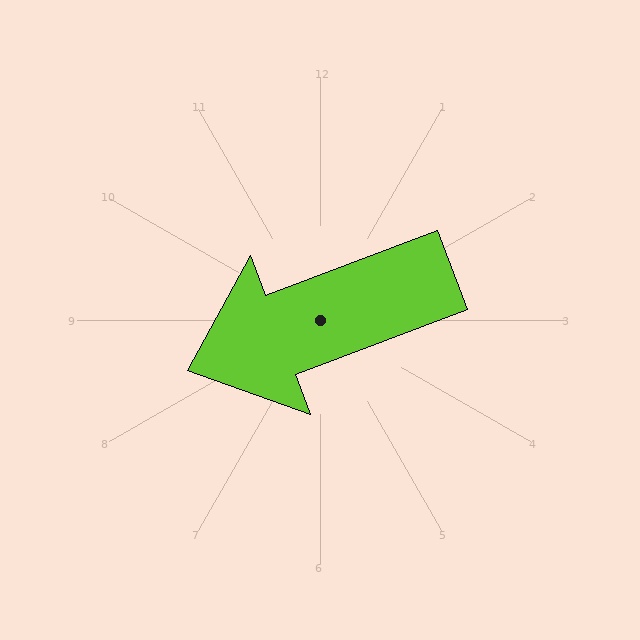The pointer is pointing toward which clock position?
Roughly 8 o'clock.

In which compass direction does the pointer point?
West.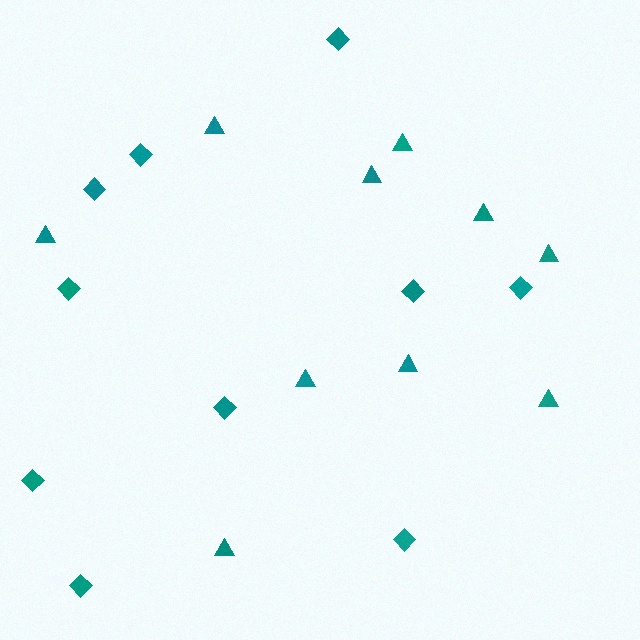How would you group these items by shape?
There are 2 groups: one group of diamonds (10) and one group of triangles (10).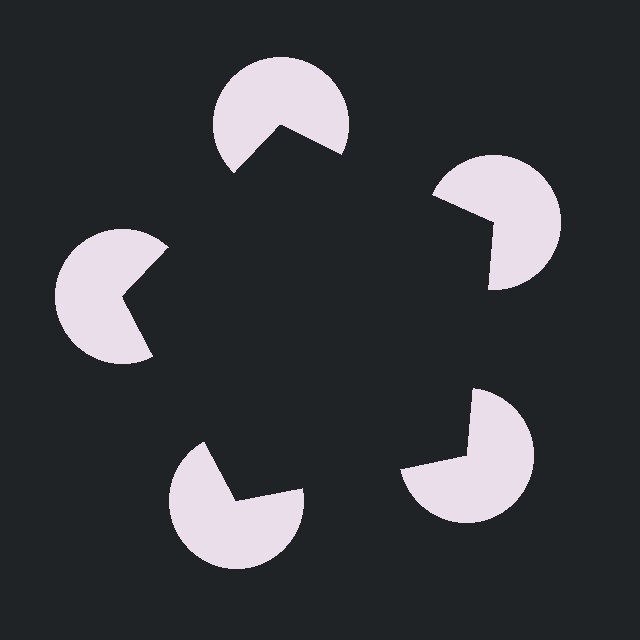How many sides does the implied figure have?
5 sides.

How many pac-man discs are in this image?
There are 5 — one at each vertex of the illusory pentagon.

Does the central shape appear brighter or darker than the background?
It typically appears slightly darker than the background, even though no actual brightness change is drawn.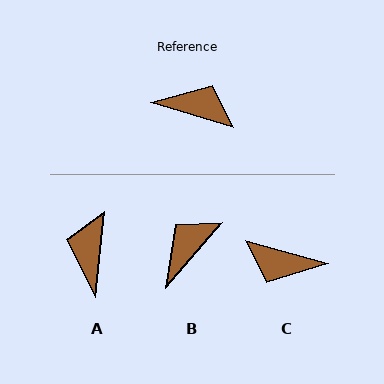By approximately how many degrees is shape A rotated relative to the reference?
Approximately 102 degrees counter-clockwise.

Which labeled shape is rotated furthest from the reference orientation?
C, about 179 degrees away.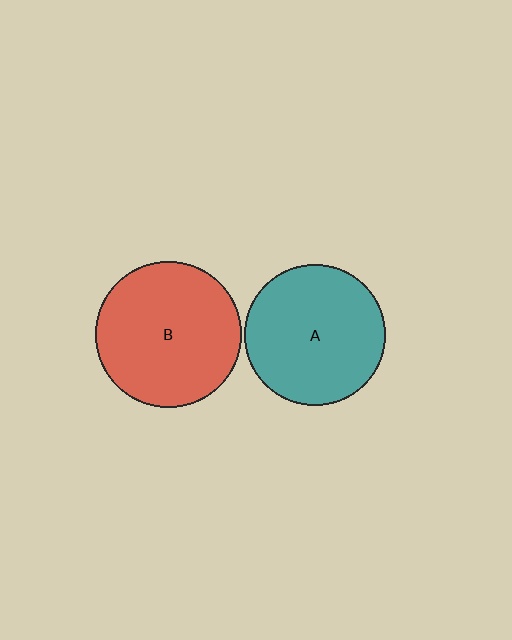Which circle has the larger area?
Circle B (red).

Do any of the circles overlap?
No, none of the circles overlap.